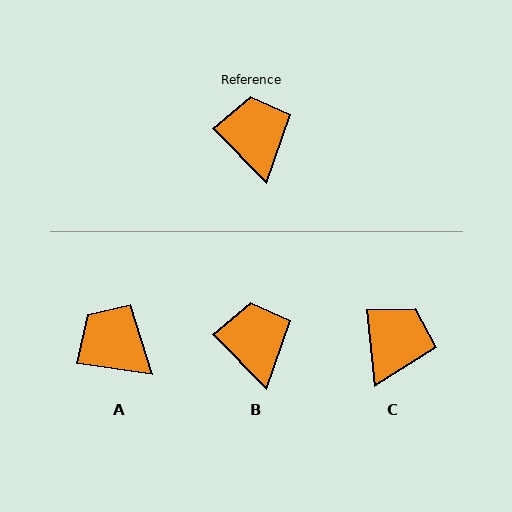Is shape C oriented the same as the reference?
No, it is off by about 38 degrees.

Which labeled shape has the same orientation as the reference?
B.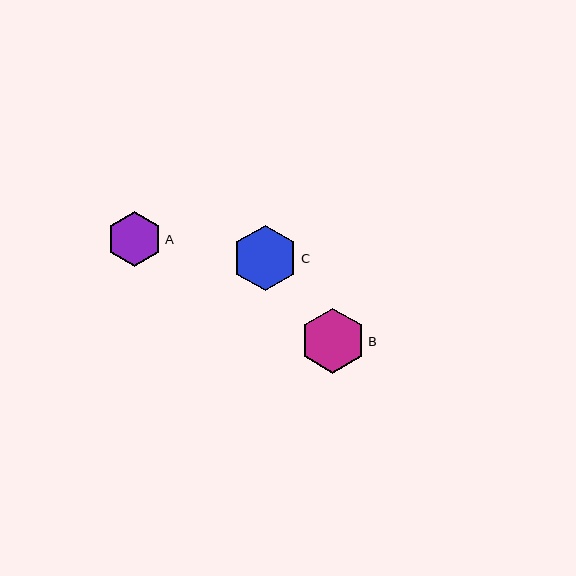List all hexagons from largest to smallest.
From largest to smallest: C, B, A.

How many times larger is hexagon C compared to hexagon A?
Hexagon C is approximately 1.2 times the size of hexagon A.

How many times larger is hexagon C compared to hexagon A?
Hexagon C is approximately 1.2 times the size of hexagon A.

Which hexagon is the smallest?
Hexagon A is the smallest with a size of approximately 56 pixels.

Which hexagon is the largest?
Hexagon C is the largest with a size of approximately 65 pixels.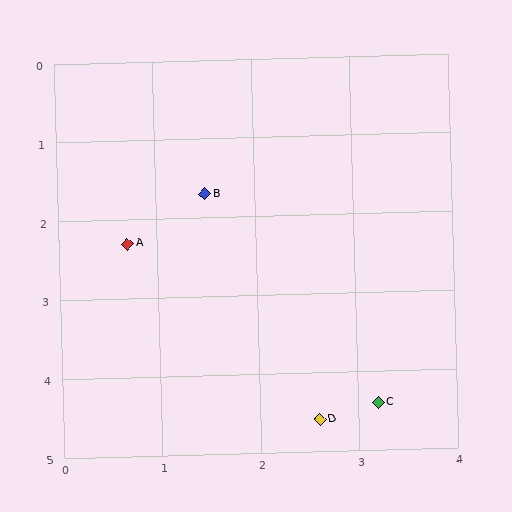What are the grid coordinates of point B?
Point B is at approximately (1.5, 1.7).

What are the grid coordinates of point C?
Point C is at approximately (3.2, 4.4).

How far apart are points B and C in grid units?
Points B and C are about 3.2 grid units apart.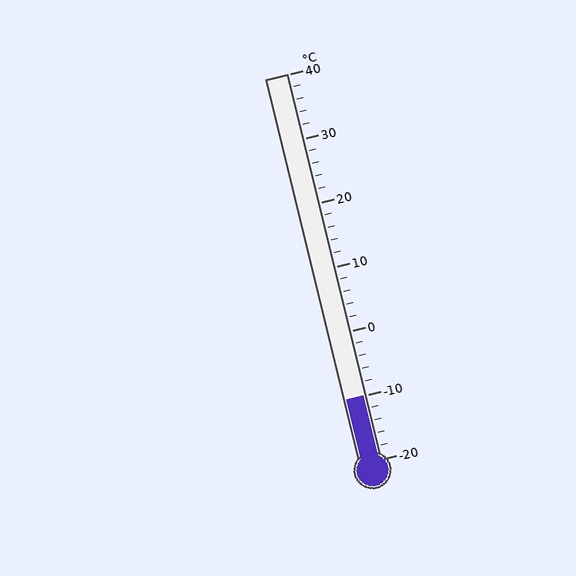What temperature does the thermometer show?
The thermometer shows approximately -10°C.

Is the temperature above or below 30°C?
The temperature is below 30°C.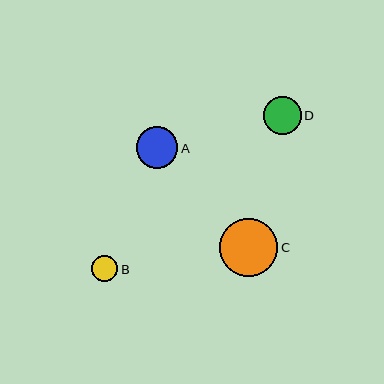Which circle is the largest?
Circle C is the largest with a size of approximately 58 pixels.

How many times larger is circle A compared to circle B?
Circle A is approximately 1.6 times the size of circle B.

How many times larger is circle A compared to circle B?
Circle A is approximately 1.6 times the size of circle B.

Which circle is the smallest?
Circle B is the smallest with a size of approximately 26 pixels.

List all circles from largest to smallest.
From largest to smallest: C, A, D, B.